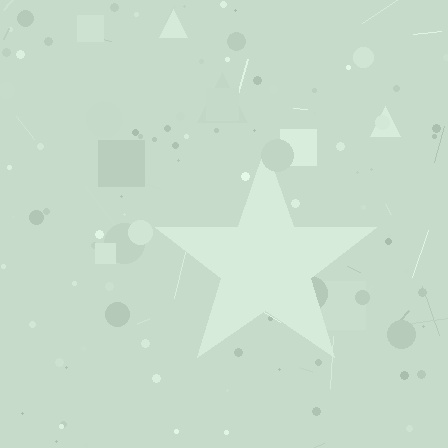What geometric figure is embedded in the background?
A star is embedded in the background.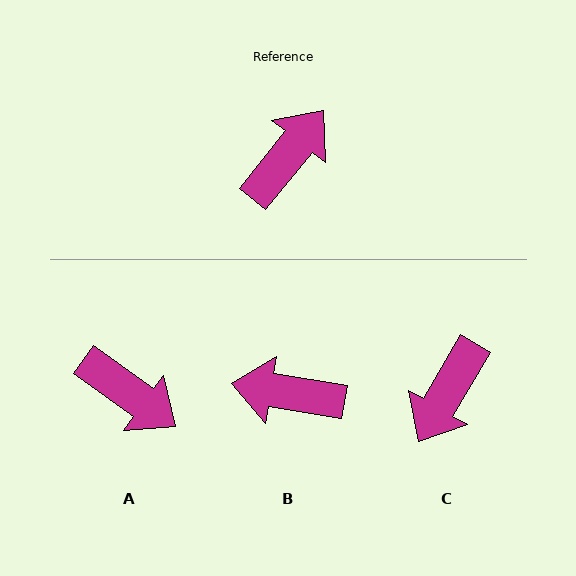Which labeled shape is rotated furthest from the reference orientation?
C, about 172 degrees away.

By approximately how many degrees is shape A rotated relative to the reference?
Approximately 87 degrees clockwise.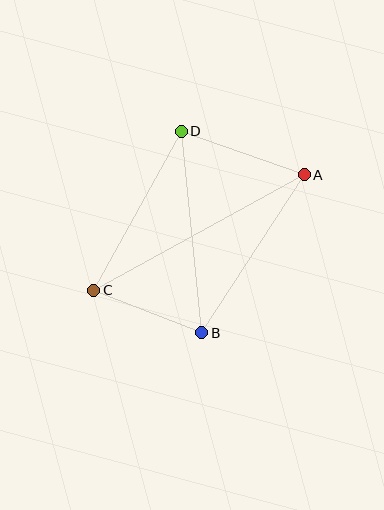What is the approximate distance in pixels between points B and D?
The distance between B and D is approximately 202 pixels.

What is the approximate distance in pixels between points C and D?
The distance between C and D is approximately 181 pixels.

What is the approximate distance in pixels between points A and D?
The distance between A and D is approximately 130 pixels.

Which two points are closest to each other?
Points B and C are closest to each other.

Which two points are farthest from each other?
Points A and C are farthest from each other.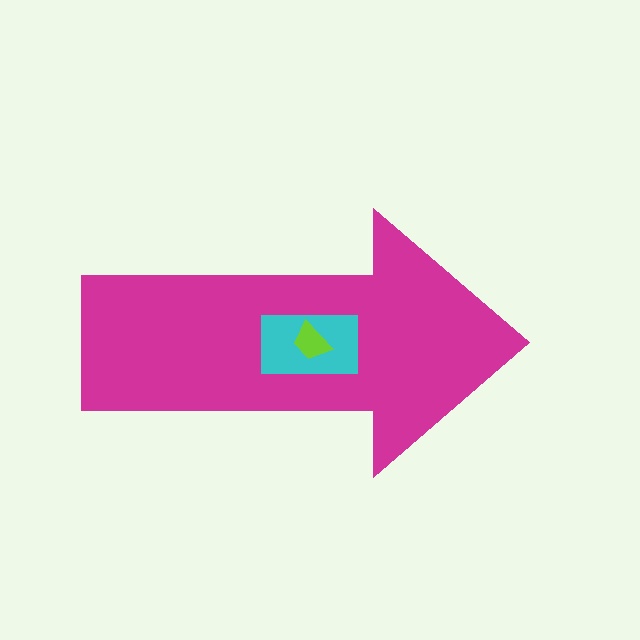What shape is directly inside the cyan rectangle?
The lime trapezoid.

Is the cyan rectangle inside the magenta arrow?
Yes.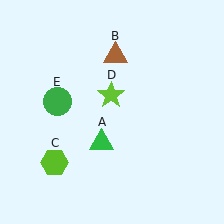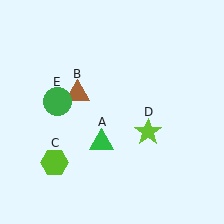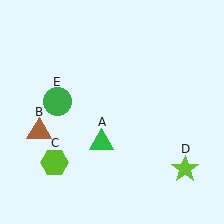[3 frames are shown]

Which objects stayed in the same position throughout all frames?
Green triangle (object A) and lime hexagon (object C) and green circle (object E) remained stationary.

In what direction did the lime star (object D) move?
The lime star (object D) moved down and to the right.